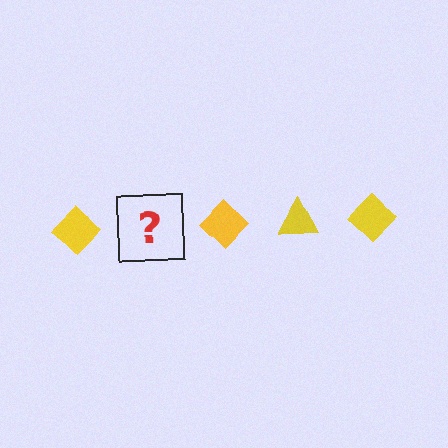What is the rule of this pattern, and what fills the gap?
The rule is that the pattern cycles through diamond, triangle shapes in yellow. The gap should be filled with a yellow triangle.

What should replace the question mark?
The question mark should be replaced with a yellow triangle.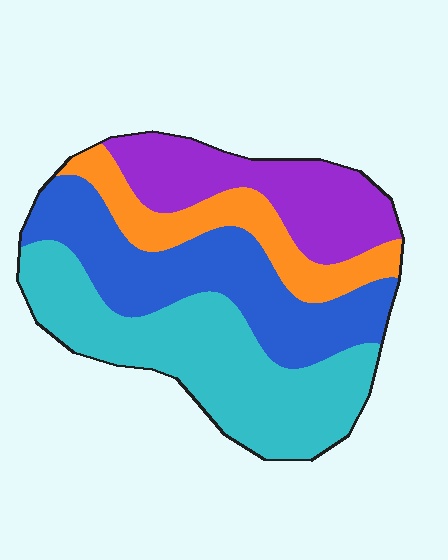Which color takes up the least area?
Orange, at roughly 15%.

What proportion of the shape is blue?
Blue takes up about one quarter (1/4) of the shape.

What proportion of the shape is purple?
Purple covers 21% of the shape.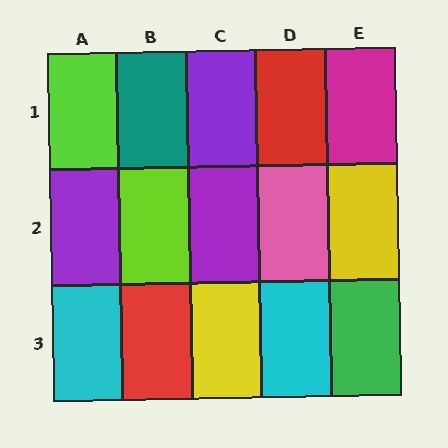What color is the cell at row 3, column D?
Cyan.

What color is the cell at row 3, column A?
Cyan.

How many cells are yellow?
2 cells are yellow.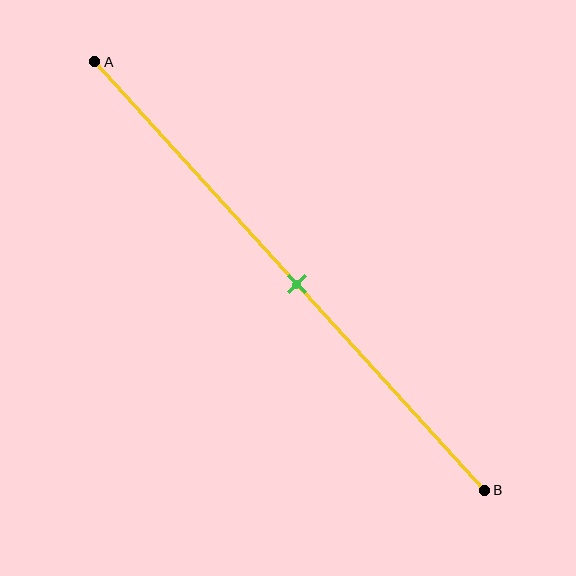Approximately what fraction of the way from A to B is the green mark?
The green mark is approximately 50% of the way from A to B.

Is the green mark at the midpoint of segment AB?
Yes, the mark is approximately at the midpoint.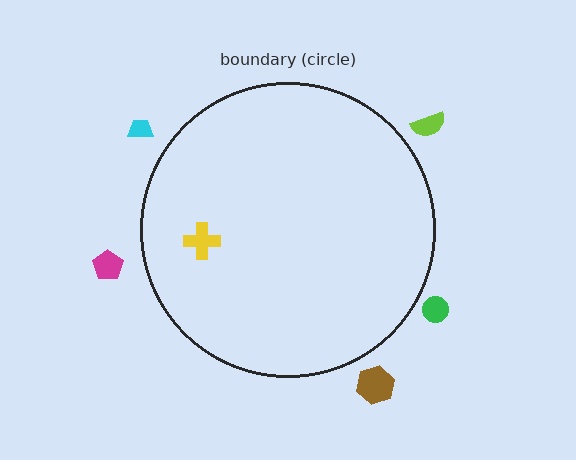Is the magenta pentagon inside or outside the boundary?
Outside.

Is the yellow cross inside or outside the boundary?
Inside.